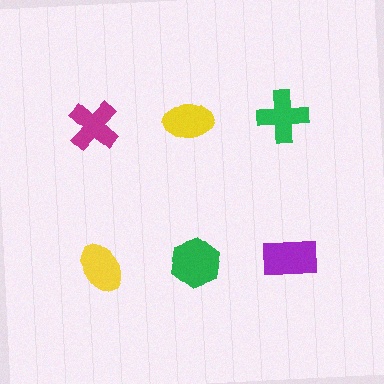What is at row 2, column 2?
A green hexagon.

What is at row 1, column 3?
A green cross.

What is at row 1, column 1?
A magenta cross.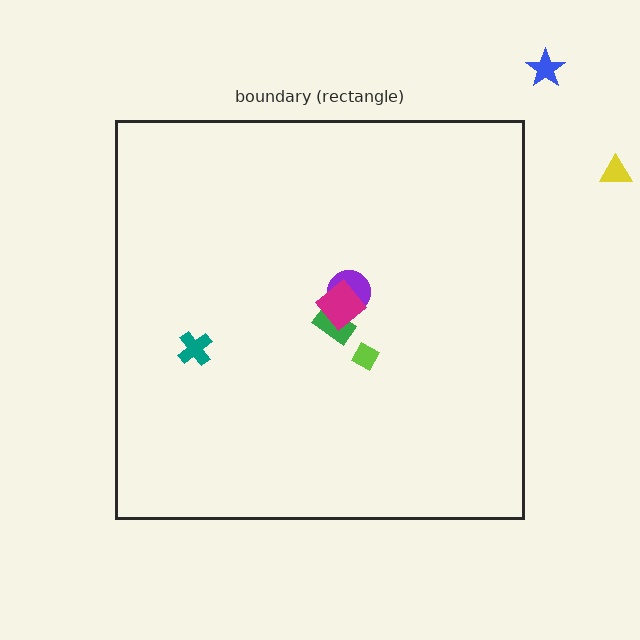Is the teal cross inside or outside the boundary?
Inside.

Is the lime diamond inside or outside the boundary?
Inside.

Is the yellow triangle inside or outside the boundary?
Outside.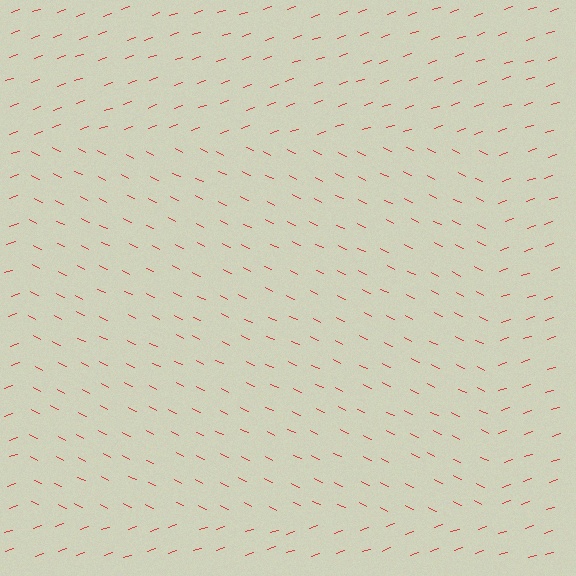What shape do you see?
I see a rectangle.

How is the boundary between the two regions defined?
The boundary is defined purely by a change in line orientation (approximately 45 degrees difference). All lines are the same color and thickness.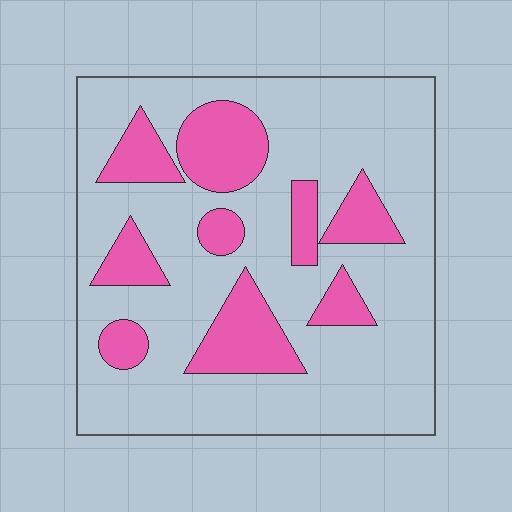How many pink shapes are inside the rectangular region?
9.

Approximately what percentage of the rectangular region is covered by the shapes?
Approximately 25%.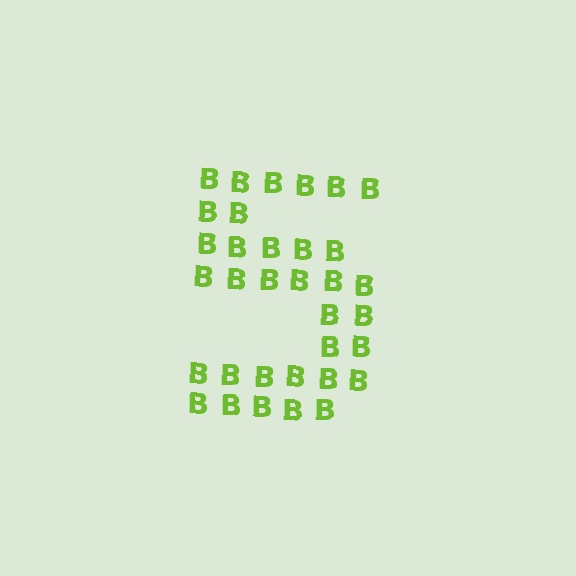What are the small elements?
The small elements are letter B's.